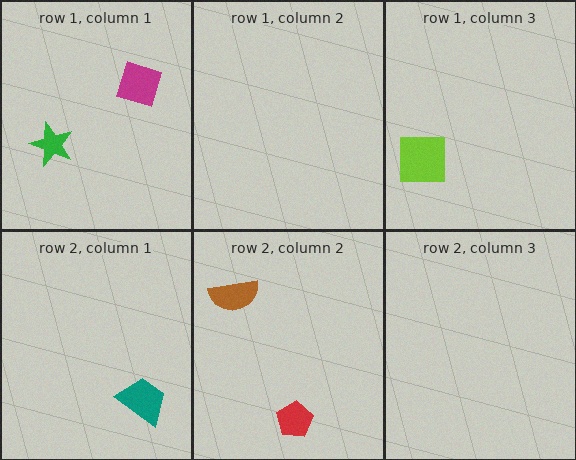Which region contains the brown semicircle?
The row 2, column 2 region.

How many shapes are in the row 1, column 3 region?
1.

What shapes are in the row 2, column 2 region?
The brown semicircle, the red pentagon.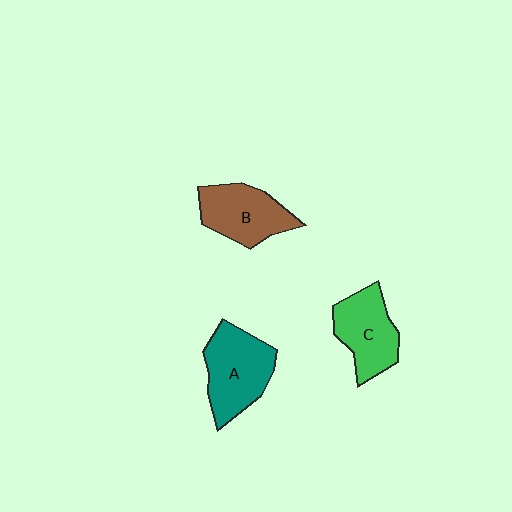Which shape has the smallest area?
Shape C (green).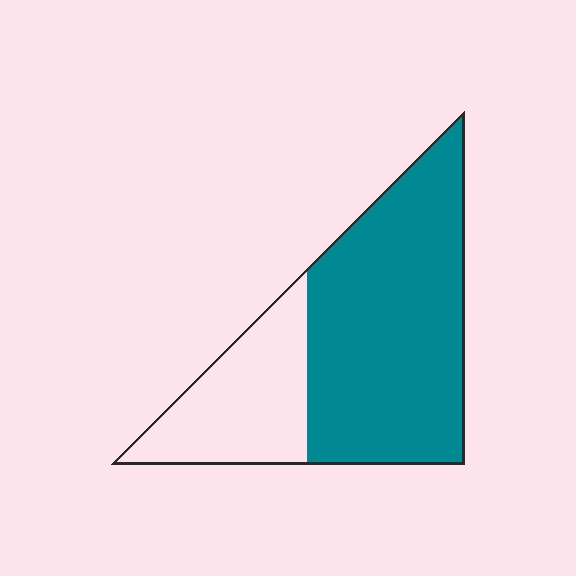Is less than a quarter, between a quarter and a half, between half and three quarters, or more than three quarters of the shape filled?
Between half and three quarters.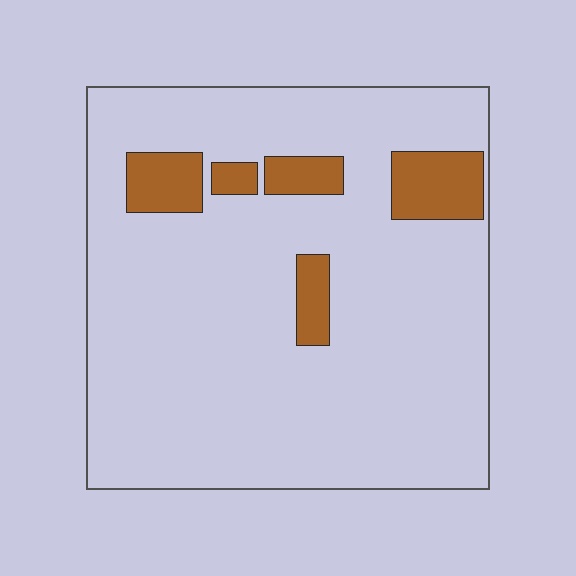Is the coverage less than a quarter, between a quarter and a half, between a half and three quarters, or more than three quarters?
Less than a quarter.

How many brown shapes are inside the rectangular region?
5.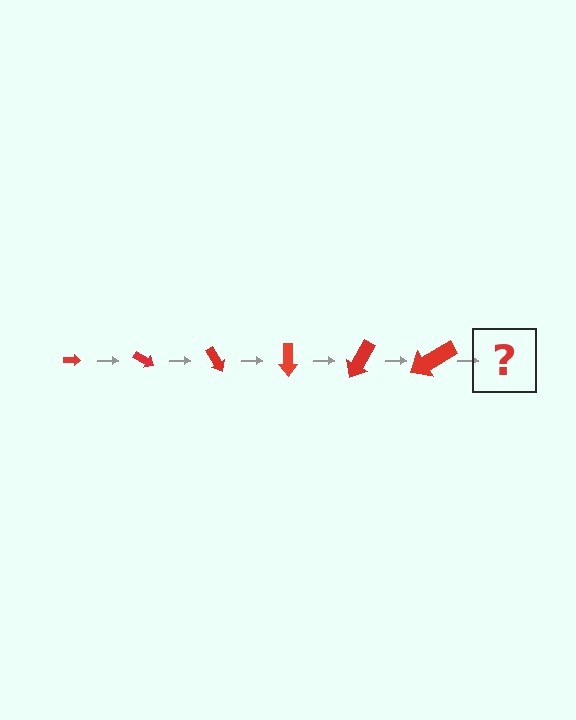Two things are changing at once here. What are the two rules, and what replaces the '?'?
The two rules are that the arrow grows larger each step and it rotates 30 degrees each step. The '?' should be an arrow, larger than the previous one and rotated 180 degrees from the start.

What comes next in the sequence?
The next element should be an arrow, larger than the previous one and rotated 180 degrees from the start.